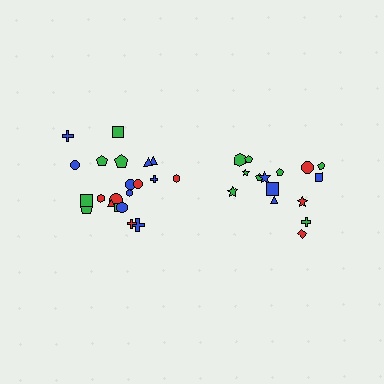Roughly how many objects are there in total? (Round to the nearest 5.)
Roughly 35 objects in total.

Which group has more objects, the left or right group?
The left group.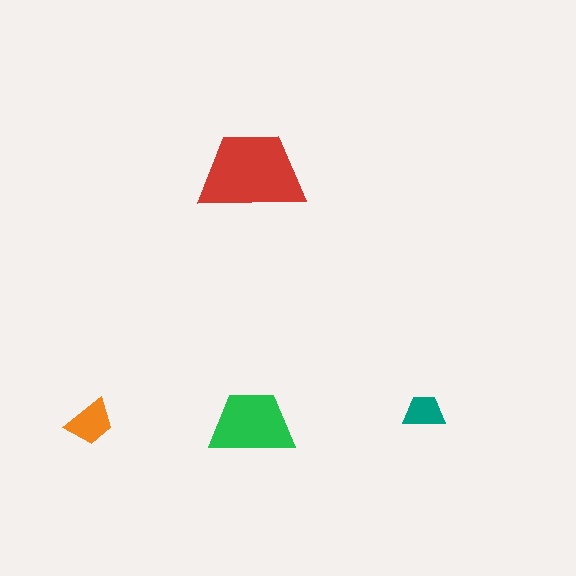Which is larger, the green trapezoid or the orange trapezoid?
The green one.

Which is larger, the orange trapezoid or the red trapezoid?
The red one.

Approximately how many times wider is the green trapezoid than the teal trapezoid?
About 2 times wider.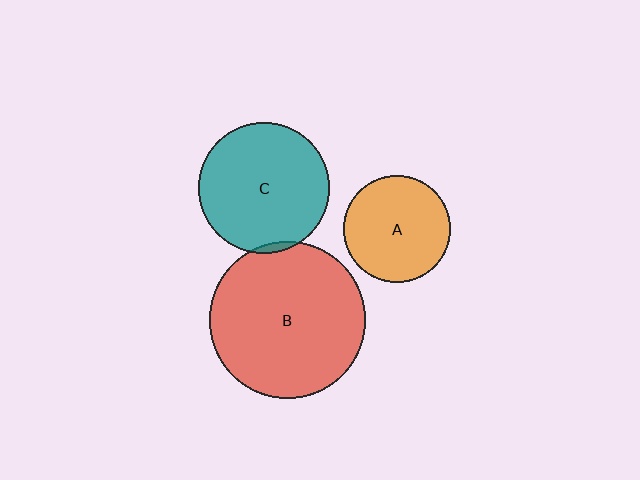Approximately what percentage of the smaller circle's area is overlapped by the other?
Approximately 5%.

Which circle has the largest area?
Circle B (red).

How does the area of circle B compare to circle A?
Approximately 2.2 times.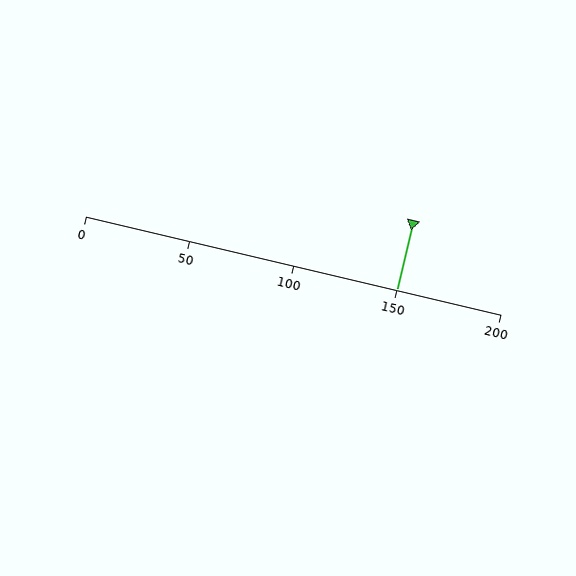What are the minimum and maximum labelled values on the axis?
The axis runs from 0 to 200.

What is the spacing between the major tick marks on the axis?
The major ticks are spaced 50 apart.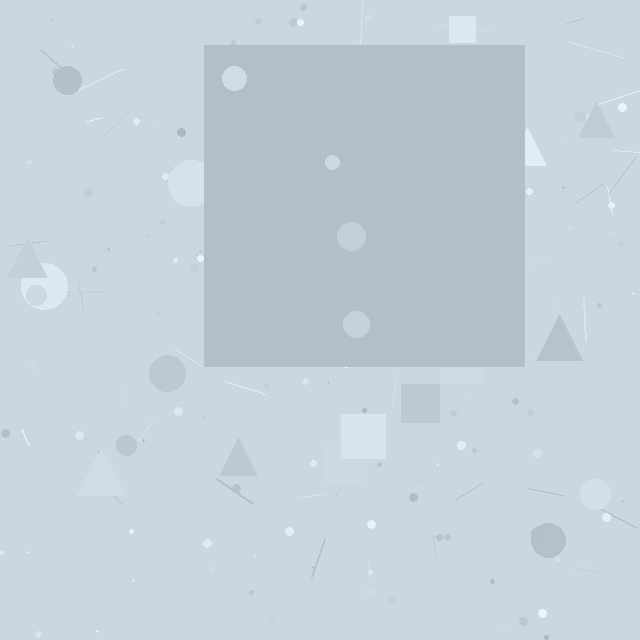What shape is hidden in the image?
A square is hidden in the image.